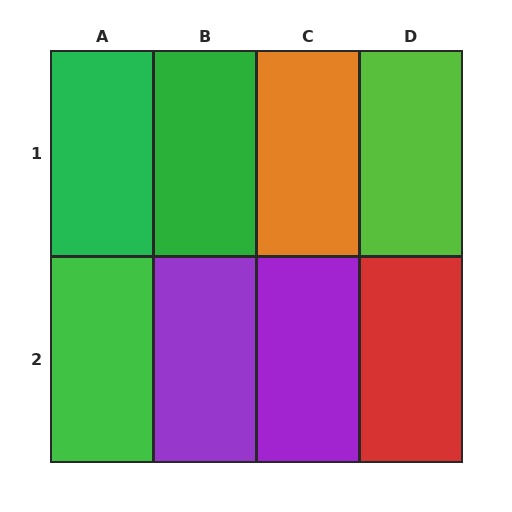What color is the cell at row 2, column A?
Green.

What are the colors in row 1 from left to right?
Green, green, orange, lime.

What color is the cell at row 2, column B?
Purple.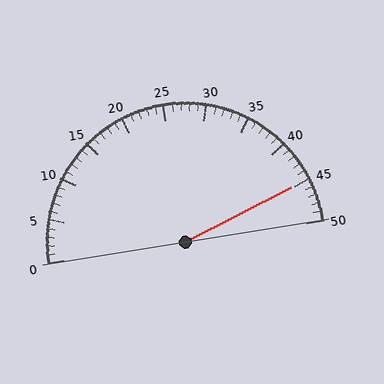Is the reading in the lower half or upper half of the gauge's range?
The reading is in the upper half of the range (0 to 50).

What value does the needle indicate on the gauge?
The needle indicates approximately 45.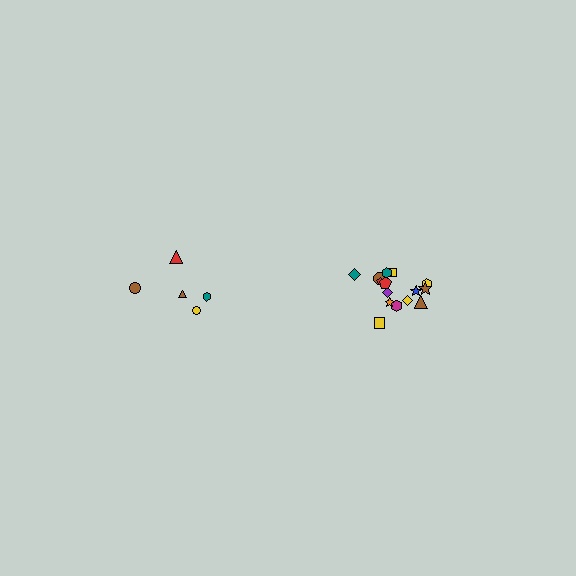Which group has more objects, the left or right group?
The right group.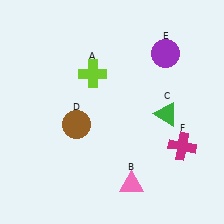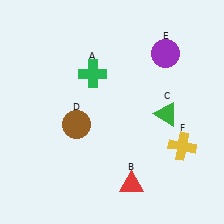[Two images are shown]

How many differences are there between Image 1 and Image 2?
There are 3 differences between the two images.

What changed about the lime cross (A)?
In Image 1, A is lime. In Image 2, it changed to green.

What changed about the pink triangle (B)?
In Image 1, B is pink. In Image 2, it changed to red.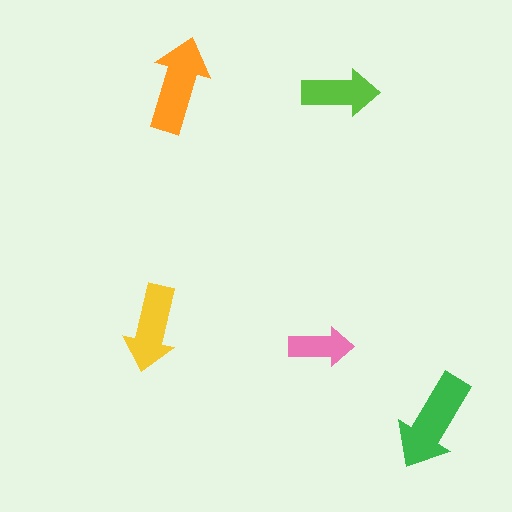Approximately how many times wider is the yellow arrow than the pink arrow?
About 1.5 times wider.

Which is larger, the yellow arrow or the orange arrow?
The orange one.